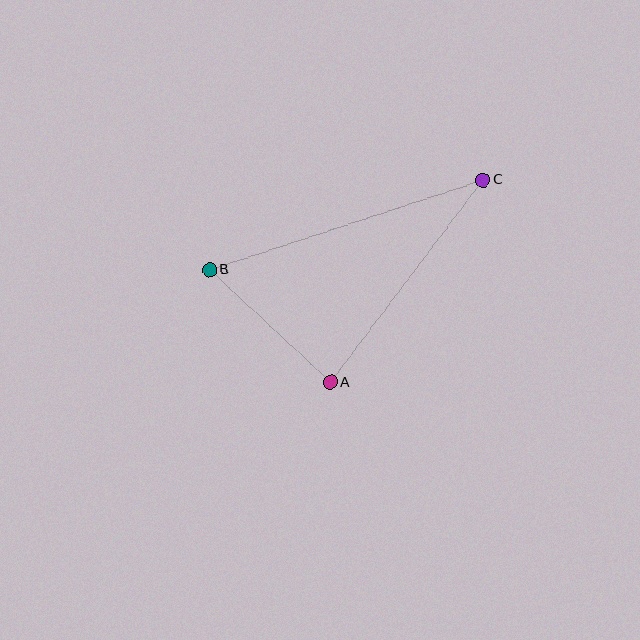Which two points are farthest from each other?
Points B and C are farthest from each other.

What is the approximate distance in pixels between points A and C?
The distance between A and C is approximately 253 pixels.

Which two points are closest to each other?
Points A and B are closest to each other.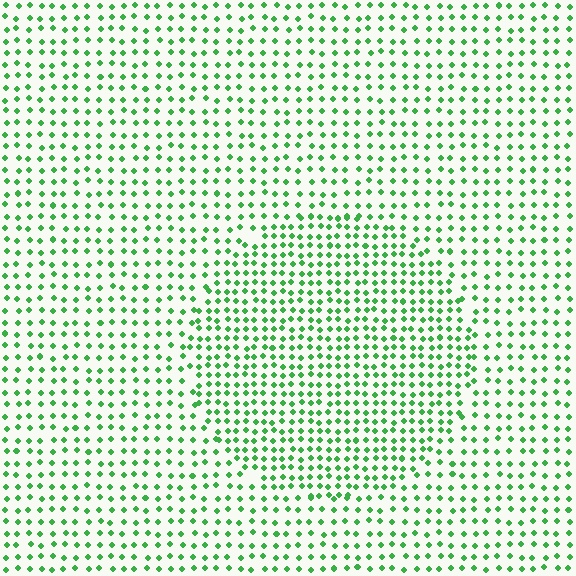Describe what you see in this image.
The image contains small green elements arranged at two different densities. A circle-shaped region is visible where the elements are more densely packed than the surrounding area.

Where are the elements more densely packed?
The elements are more densely packed inside the circle boundary.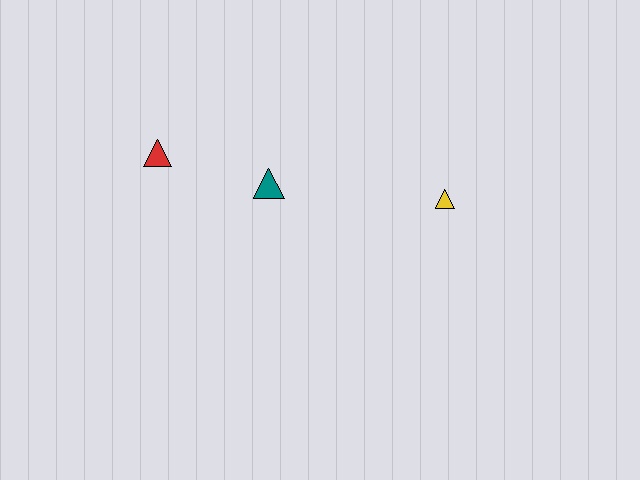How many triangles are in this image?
There are 3 triangles.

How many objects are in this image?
There are 3 objects.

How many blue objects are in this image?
There are no blue objects.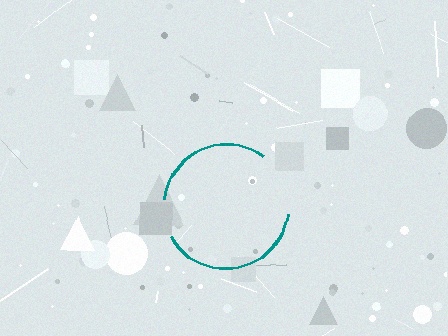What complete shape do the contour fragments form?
The contour fragments form a circle.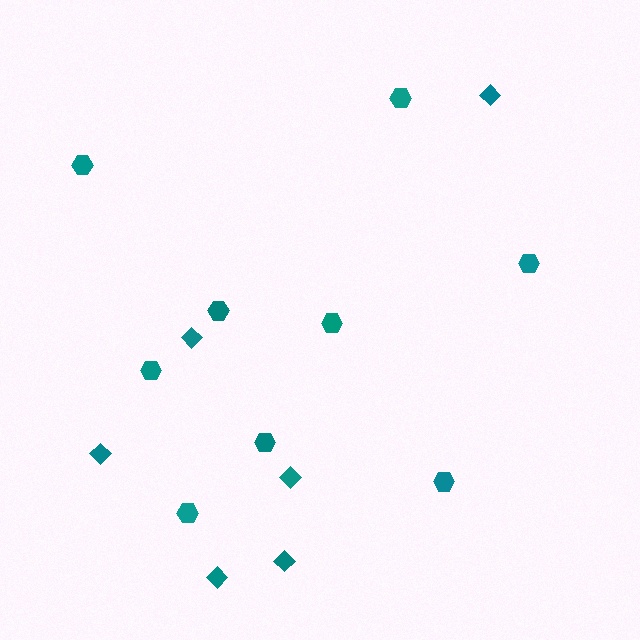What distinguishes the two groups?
There are 2 groups: one group of hexagons (9) and one group of diamonds (6).